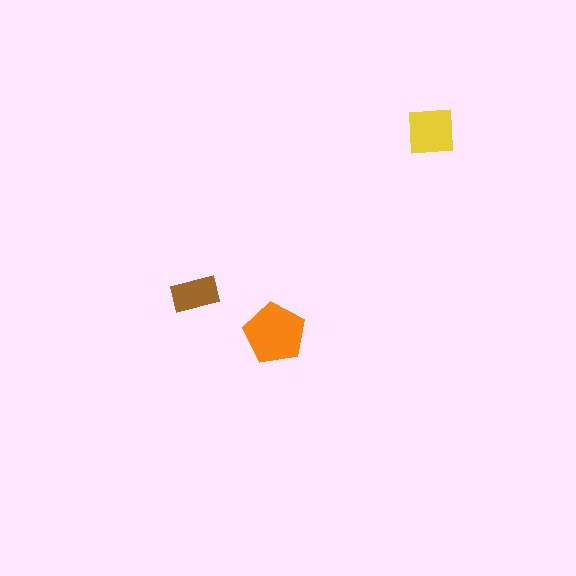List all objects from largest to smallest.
The orange pentagon, the yellow square, the brown rectangle.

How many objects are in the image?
There are 3 objects in the image.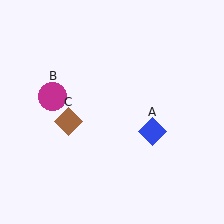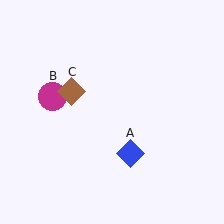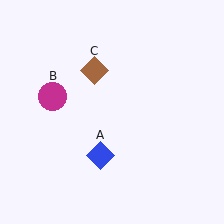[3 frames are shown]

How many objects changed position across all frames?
2 objects changed position: blue diamond (object A), brown diamond (object C).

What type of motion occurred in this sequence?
The blue diamond (object A), brown diamond (object C) rotated clockwise around the center of the scene.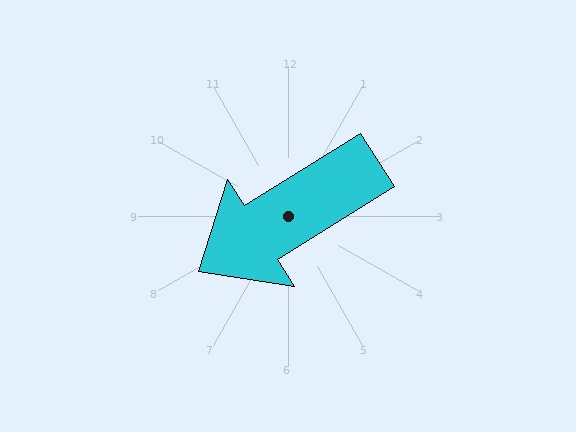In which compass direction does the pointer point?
Southwest.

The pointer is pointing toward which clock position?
Roughly 8 o'clock.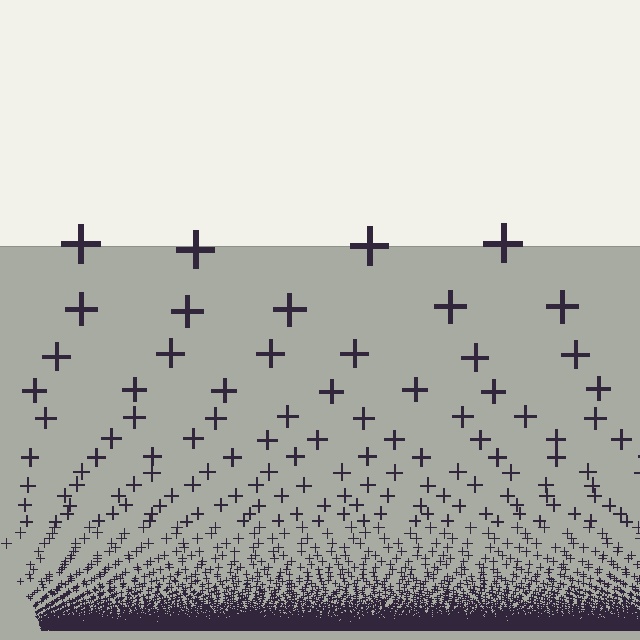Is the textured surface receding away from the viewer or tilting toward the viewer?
The surface appears to tilt toward the viewer. Texture elements get larger and sparser toward the top.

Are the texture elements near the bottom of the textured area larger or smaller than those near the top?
Smaller. The gradient is inverted — elements near the bottom are smaller and denser.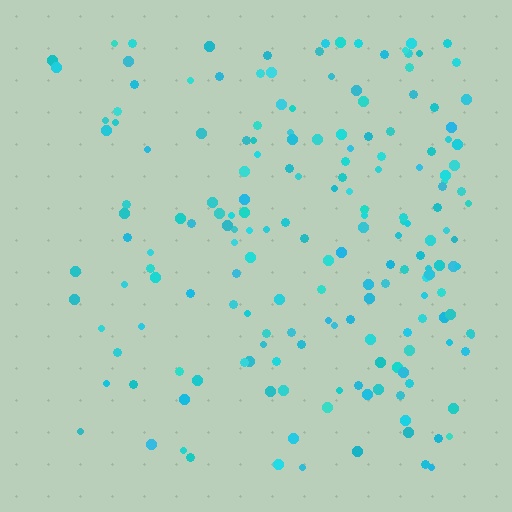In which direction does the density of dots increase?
From left to right, with the right side densest.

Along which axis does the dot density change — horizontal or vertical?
Horizontal.